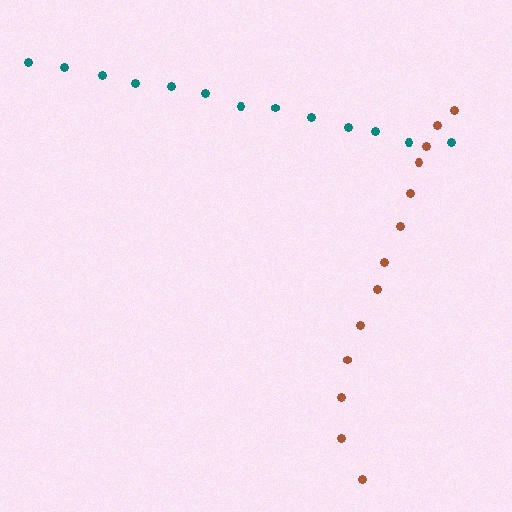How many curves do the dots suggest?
There are 2 distinct paths.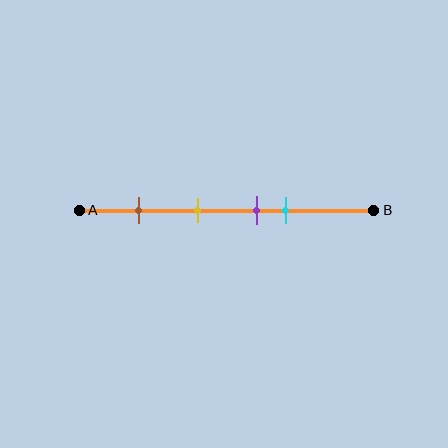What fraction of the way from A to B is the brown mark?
The brown mark is approximately 20% (0.2) of the way from A to B.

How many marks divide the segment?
There are 4 marks dividing the segment.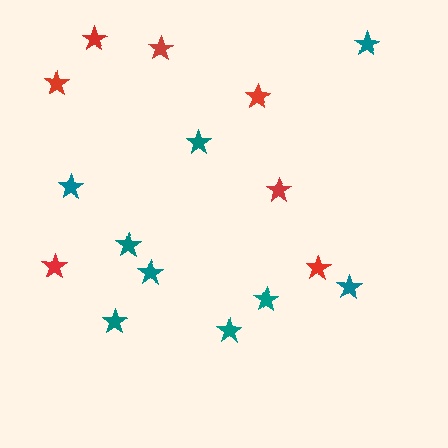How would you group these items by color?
There are 2 groups: one group of red stars (7) and one group of teal stars (9).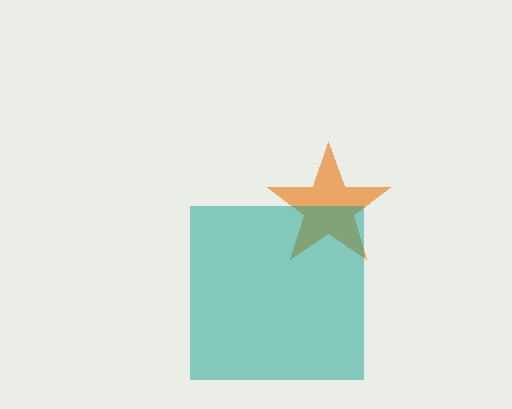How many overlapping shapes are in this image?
There are 2 overlapping shapes in the image.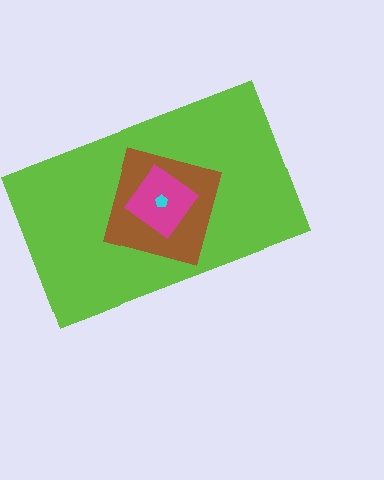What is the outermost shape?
The lime rectangle.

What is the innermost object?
The cyan pentagon.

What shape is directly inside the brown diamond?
The magenta diamond.